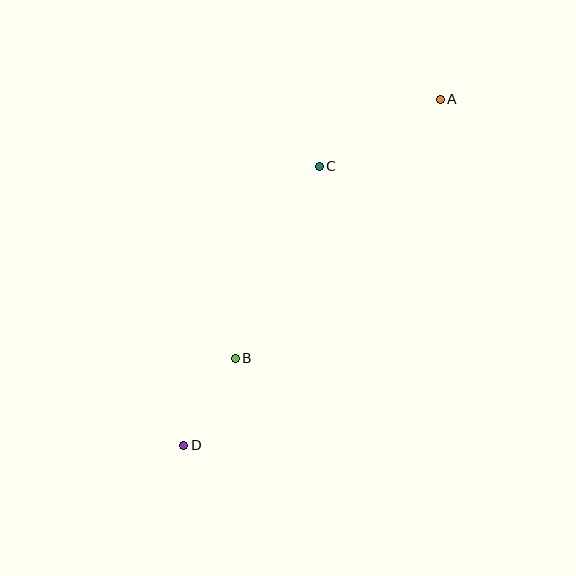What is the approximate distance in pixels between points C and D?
The distance between C and D is approximately 310 pixels.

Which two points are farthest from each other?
Points A and D are farthest from each other.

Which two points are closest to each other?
Points B and D are closest to each other.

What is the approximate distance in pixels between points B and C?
The distance between B and C is approximately 210 pixels.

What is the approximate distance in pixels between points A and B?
The distance between A and B is approximately 330 pixels.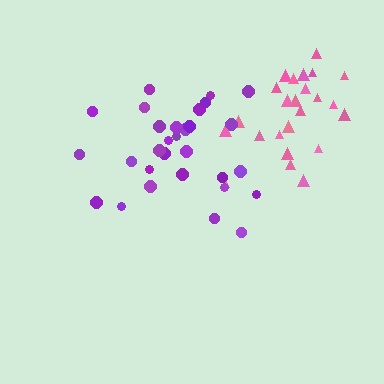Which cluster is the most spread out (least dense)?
Purple.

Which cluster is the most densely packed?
Pink.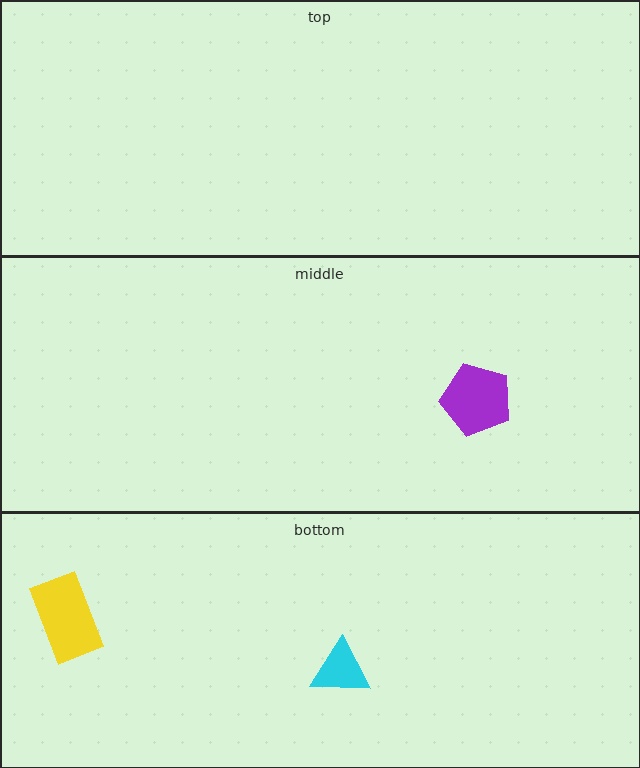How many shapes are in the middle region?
1.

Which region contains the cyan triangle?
The bottom region.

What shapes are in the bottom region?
The yellow rectangle, the cyan triangle.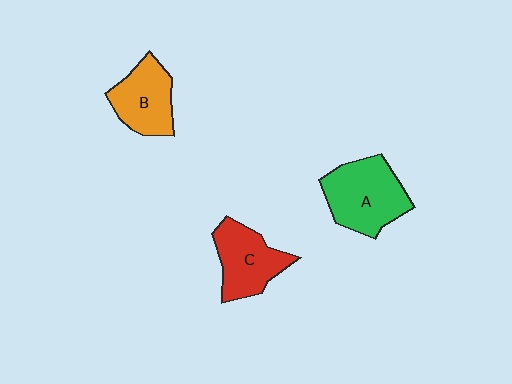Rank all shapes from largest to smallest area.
From largest to smallest: A (green), C (red), B (orange).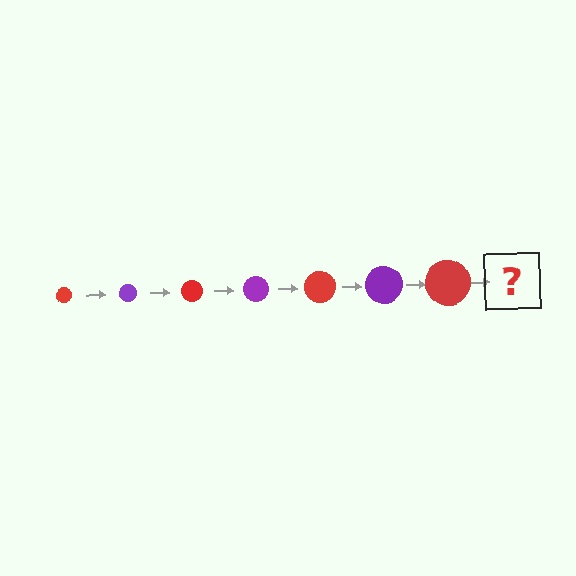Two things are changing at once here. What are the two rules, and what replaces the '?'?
The two rules are that the circle grows larger each step and the color cycles through red and purple. The '?' should be a purple circle, larger than the previous one.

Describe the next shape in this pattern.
It should be a purple circle, larger than the previous one.